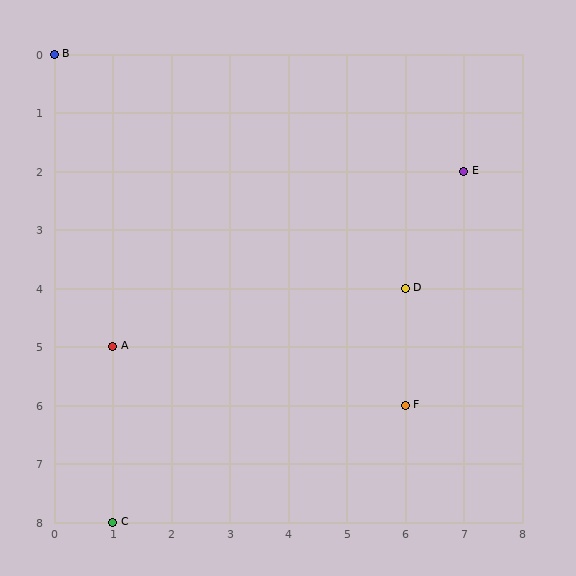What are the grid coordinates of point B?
Point B is at grid coordinates (0, 0).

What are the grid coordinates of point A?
Point A is at grid coordinates (1, 5).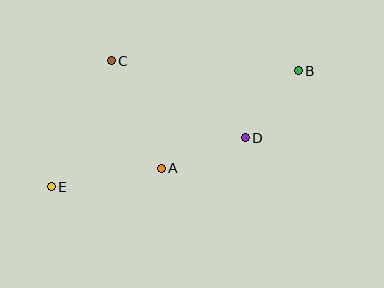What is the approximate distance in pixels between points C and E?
The distance between C and E is approximately 140 pixels.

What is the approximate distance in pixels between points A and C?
The distance between A and C is approximately 119 pixels.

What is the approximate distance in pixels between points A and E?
The distance between A and E is approximately 111 pixels.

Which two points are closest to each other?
Points B and D are closest to each other.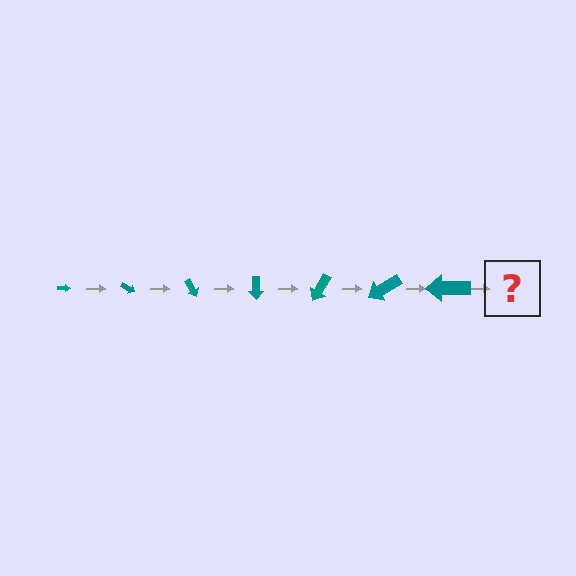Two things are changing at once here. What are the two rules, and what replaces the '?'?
The two rules are that the arrow grows larger each step and it rotates 30 degrees each step. The '?' should be an arrow, larger than the previous one and rotated 210 degrees from the start.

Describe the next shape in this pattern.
It should be an arrow, larger than the previous one and rotated 210 degrees from the start.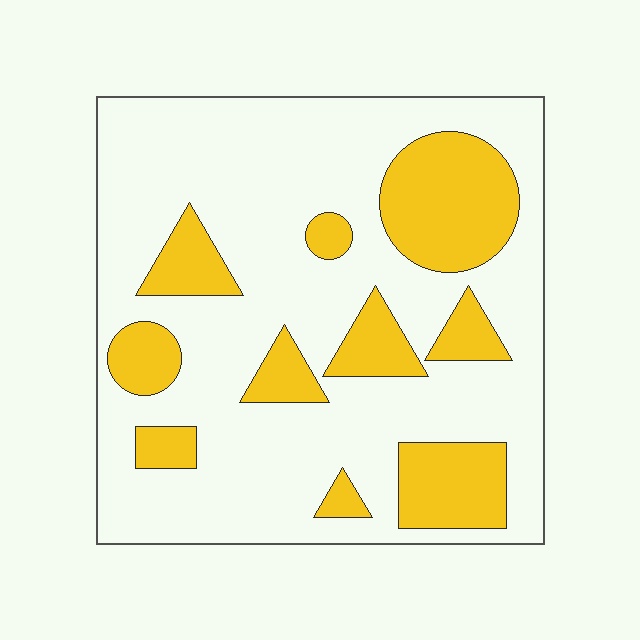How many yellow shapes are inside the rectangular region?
10.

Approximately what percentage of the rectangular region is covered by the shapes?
Approximately 25%.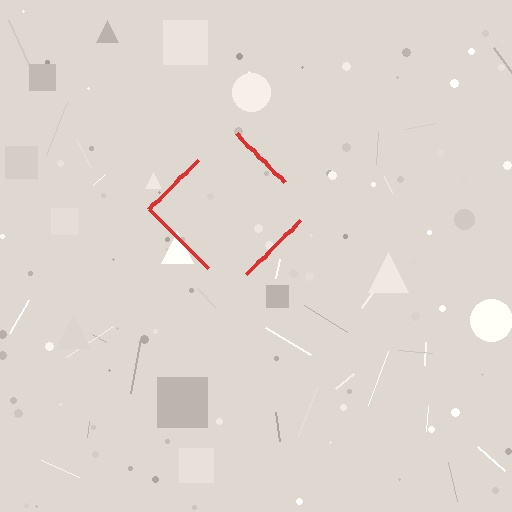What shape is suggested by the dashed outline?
The dashed outline suggests a diamond.